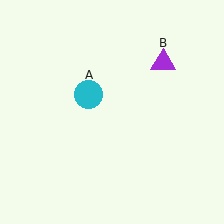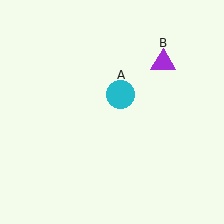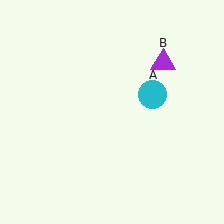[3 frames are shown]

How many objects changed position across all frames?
1 object changed position: cyan circle (object A).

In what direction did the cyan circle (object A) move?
The cyan circle (object A) moved right.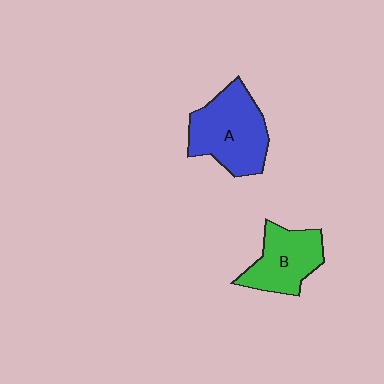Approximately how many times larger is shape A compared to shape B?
Approximately 1.3 times.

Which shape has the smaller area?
Shape B (green).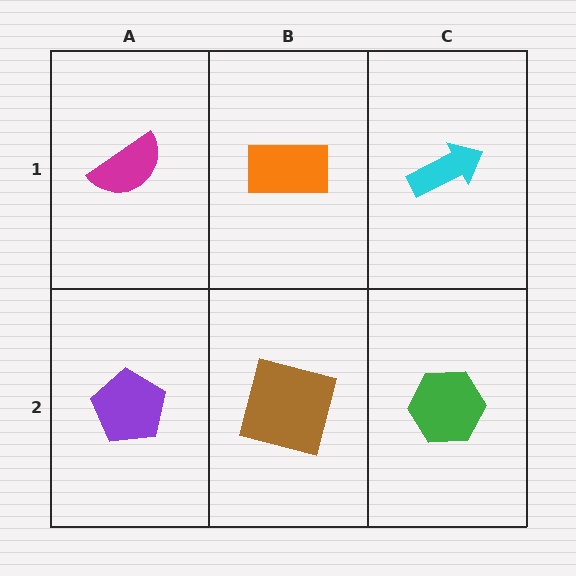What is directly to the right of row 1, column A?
An orange rectangle.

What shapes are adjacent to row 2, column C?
A cyan arrow (row 1, column C), a brown square (row 2, column B).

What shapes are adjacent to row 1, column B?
A brown square (row 2, column B), a magenta semicircle (row 1, column A), a cyan arrow (row 1, column C).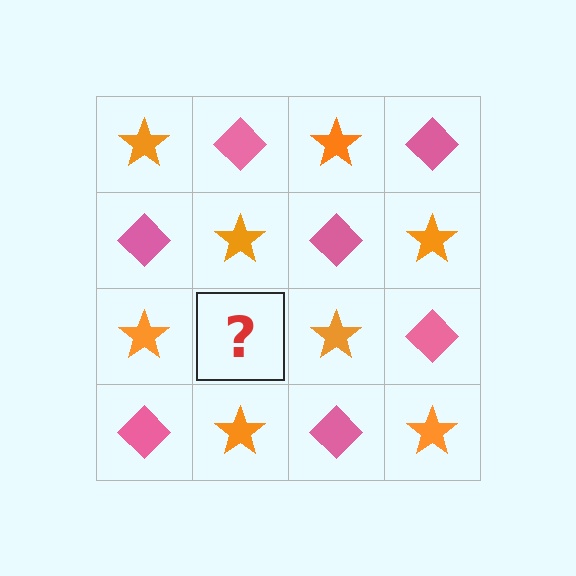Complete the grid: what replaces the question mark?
The question mark should be replaced with a pink diamond.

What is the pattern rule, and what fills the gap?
The rule is that it alternates orange star and pink diamond in a checkerboard pattern. The gap should be filled with a pink diamond.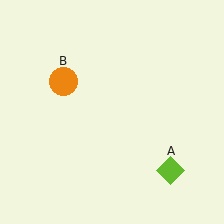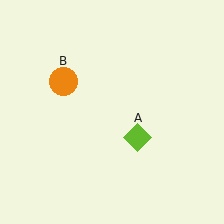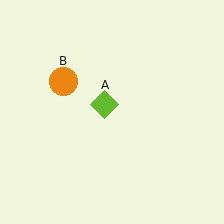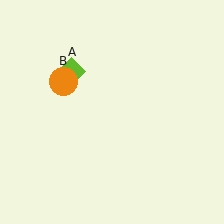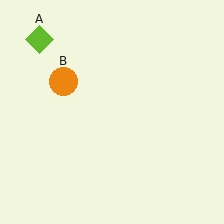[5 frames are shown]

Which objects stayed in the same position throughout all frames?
Orange circle (object B) remained stationary.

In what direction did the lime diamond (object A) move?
The lime diamond (object A) moved up and to the left.